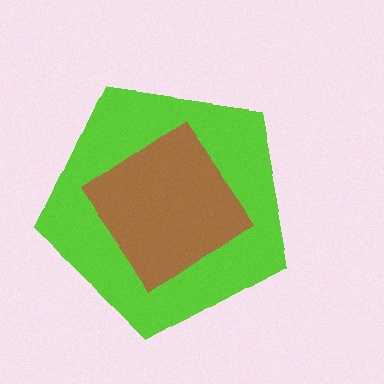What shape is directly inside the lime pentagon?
The brown diamond.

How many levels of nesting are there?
2.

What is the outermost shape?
The lime pentagon.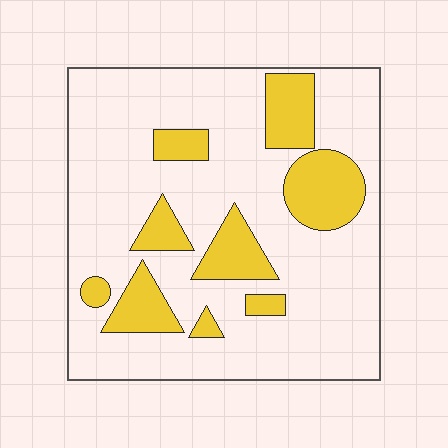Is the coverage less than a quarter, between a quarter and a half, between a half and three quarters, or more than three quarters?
Less than a quarter.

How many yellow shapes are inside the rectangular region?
9.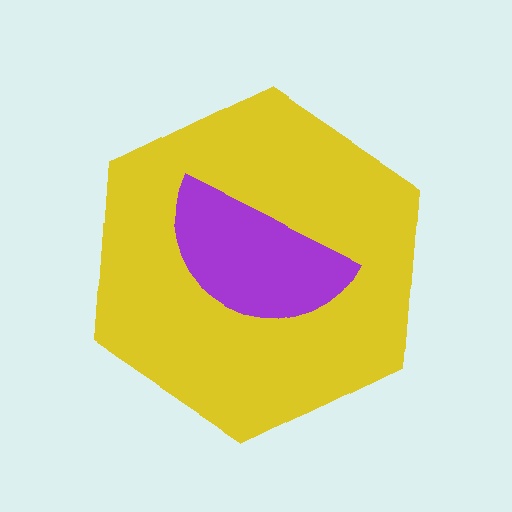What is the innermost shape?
The purple semicircle.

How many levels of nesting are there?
2.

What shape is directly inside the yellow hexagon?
The purple semicircle.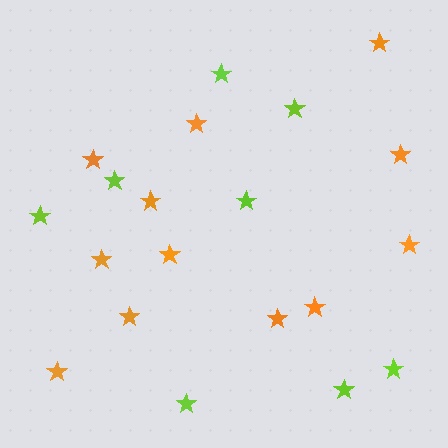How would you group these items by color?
There are 2 groups: one group of lime stars (8) and one group of orange stars (12).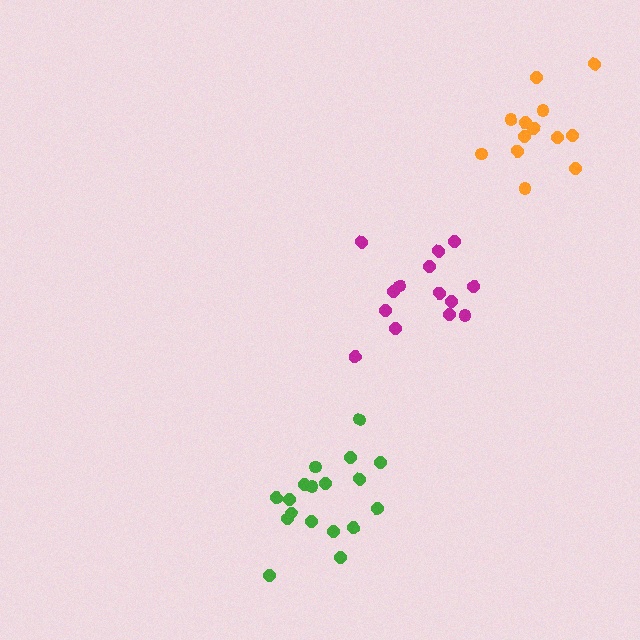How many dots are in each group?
Group 1: 13 dots, Group 2: 18 dots, Group 3: 14 dots (45 total).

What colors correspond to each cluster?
The clusters are colored: orange, green, magenta.